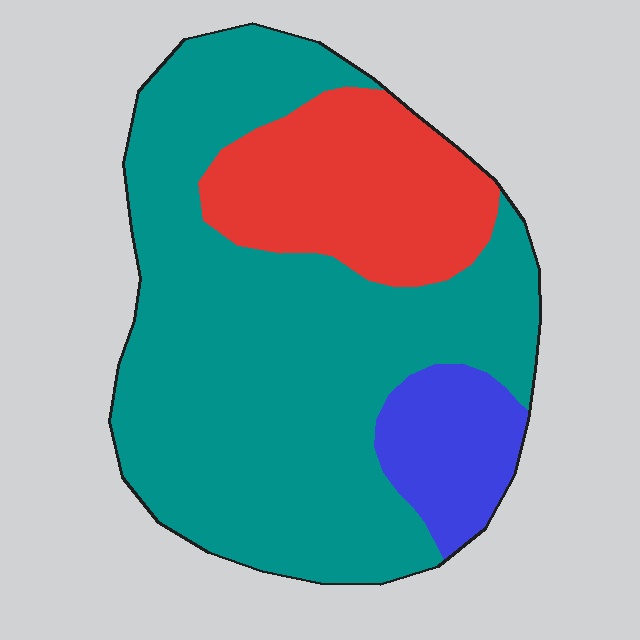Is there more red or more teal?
Teal.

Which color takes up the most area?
Teal, at roughly 70%.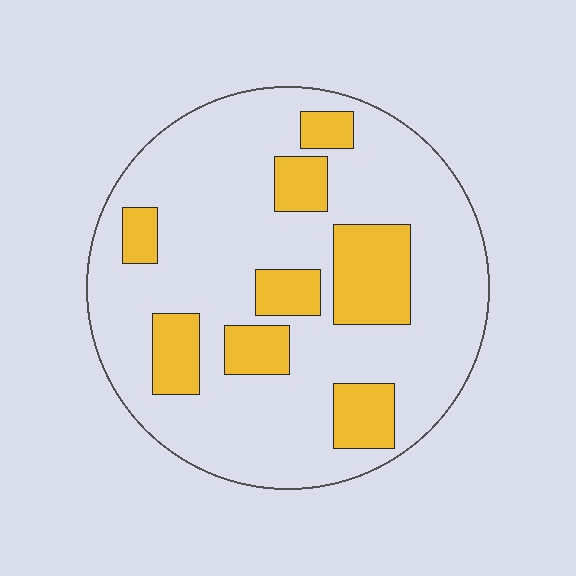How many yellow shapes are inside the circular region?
8.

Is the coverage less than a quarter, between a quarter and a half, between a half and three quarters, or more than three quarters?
Less than a quarter.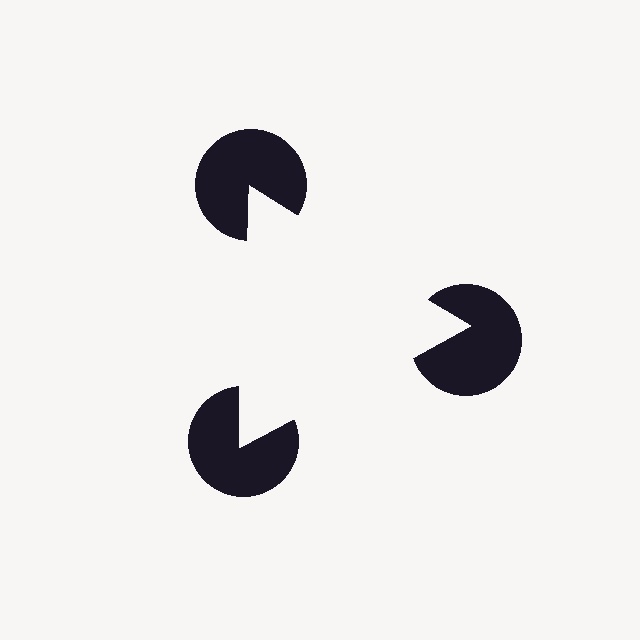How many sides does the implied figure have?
3 sides.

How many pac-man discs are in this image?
There are 3 — one at each vertex of the illusory triangle.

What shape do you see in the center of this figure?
An illusory triangle — its edges are inferred from the aligned wedge cuts in the pac-man discs, not physically drawn.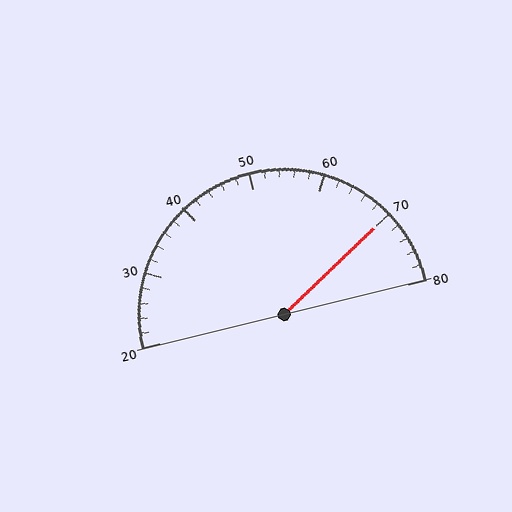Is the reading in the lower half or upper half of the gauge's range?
The reading is in the upper half of the range (20 to 80).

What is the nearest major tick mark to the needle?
The nearest major tick mark is 70.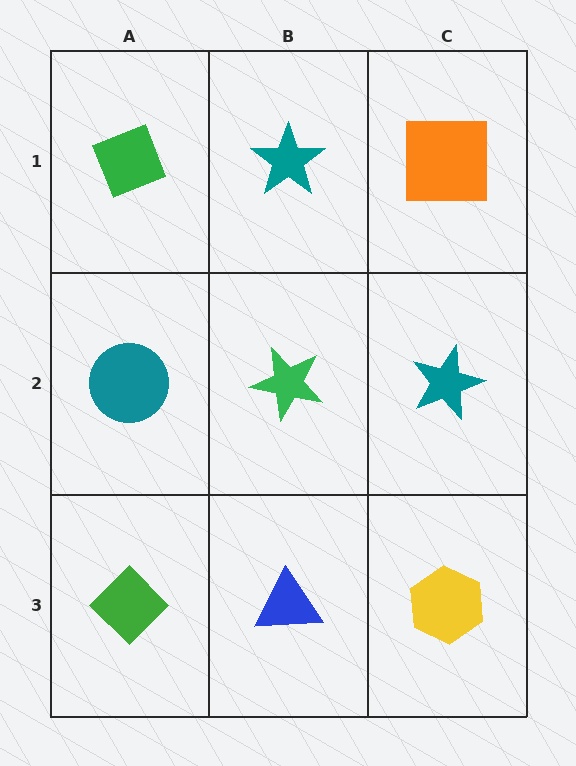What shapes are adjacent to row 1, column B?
A green star (row 2, column B), a green diamond (row 1, column A), an orange square (row 1, column C).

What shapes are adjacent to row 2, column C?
An orange square (row 1, column C), a yellow hexagon (row 3, column C), a green star (row 2, column B).